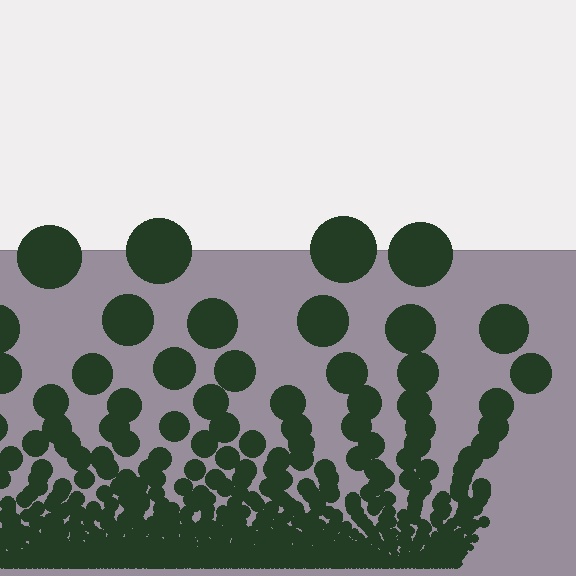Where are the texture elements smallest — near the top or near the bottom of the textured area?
Near the bottom.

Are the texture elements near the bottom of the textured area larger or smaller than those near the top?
Smaller. The gradient is inverted — elements near the bottom are smaller and denser.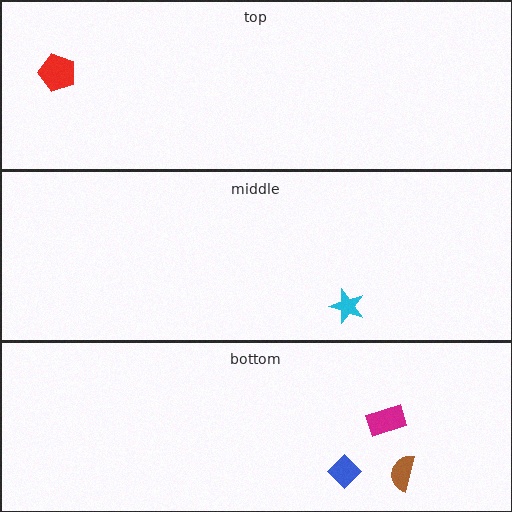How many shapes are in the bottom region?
3.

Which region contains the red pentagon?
The top region.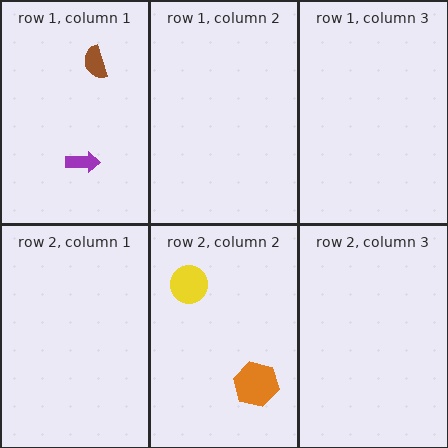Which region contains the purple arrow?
The row 1, column 1 region.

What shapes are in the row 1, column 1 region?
The purple arrow, the brown semicircle.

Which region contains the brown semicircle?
The row 1, column 1 region.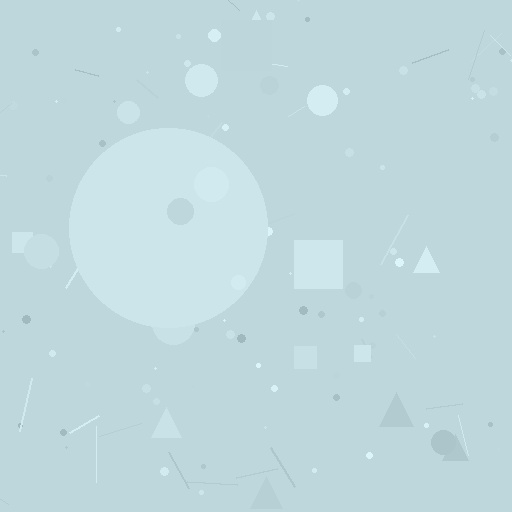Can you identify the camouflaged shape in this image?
The camouflaged shape is a circle.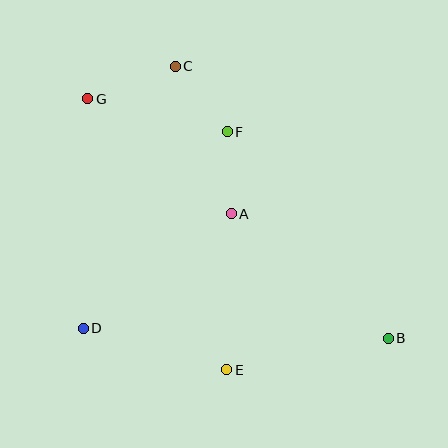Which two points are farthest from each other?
Points B and G are farthest from each other.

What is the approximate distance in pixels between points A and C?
The distance between A and C is approximately 158 pixels.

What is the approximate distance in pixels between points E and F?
The distance between E and F is approximately 238 pixels.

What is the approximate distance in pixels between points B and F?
The distance between B and F is approximately 262 pixels.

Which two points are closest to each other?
Points A and F are closest to each other.